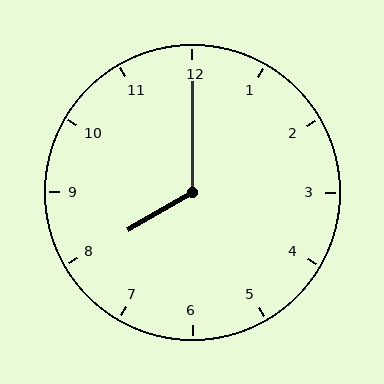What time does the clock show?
8:00.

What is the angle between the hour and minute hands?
Approximately 120 degrees.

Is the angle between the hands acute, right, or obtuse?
It is obtuse.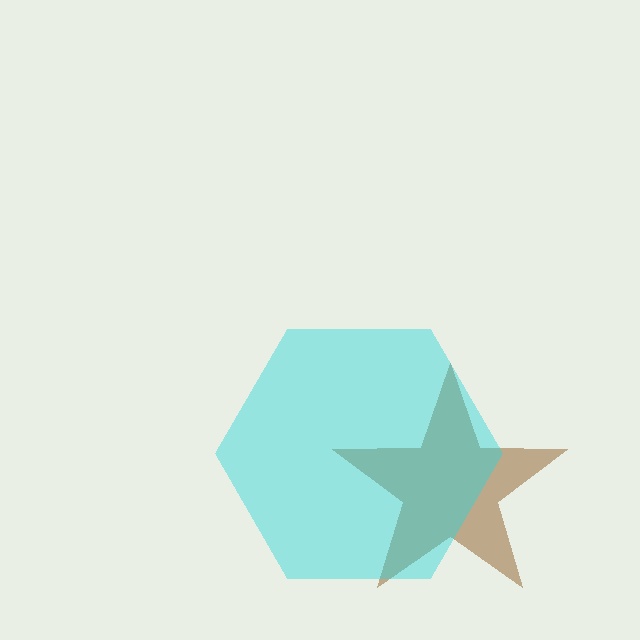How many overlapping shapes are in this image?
There are 2 overlapping shapes in the image.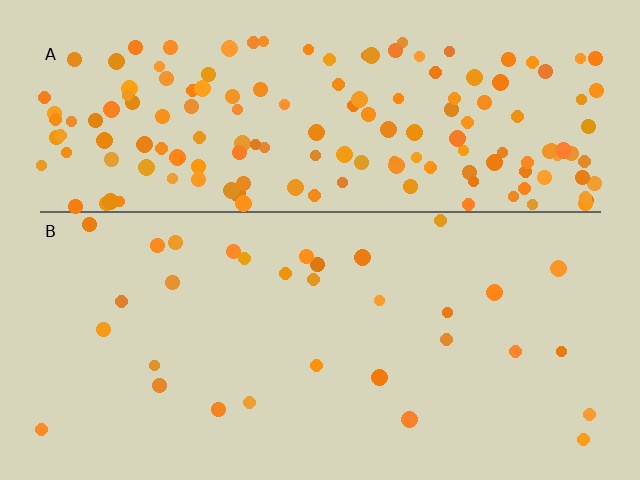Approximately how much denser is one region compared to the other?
Approximately 5.2× — region A over region B.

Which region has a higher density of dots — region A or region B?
A (the top).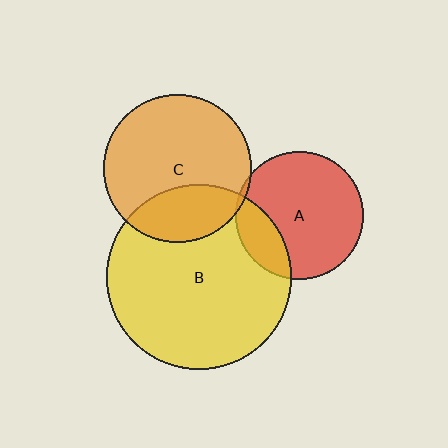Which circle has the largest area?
Circle B (yellow).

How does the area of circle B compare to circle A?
Approximately 2.1 times.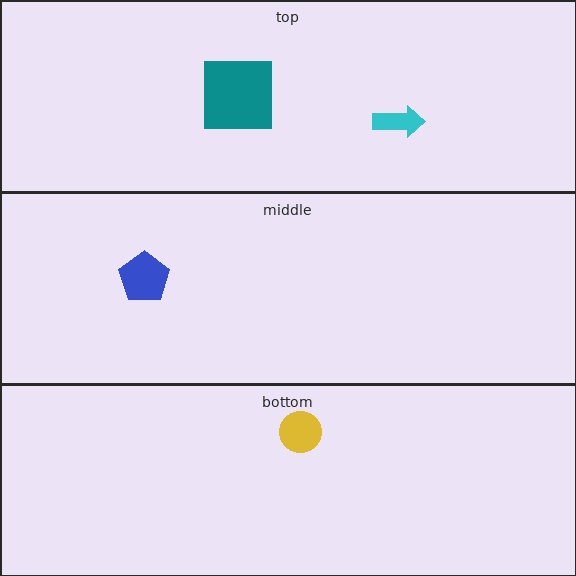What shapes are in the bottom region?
The yellow circle.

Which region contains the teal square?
The top region.